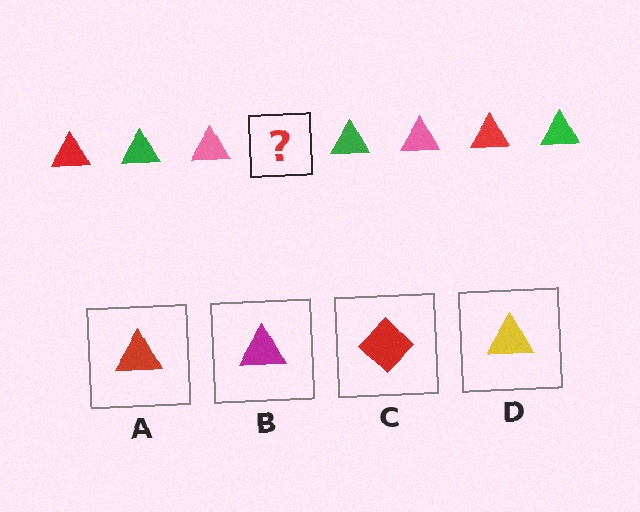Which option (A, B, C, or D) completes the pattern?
A.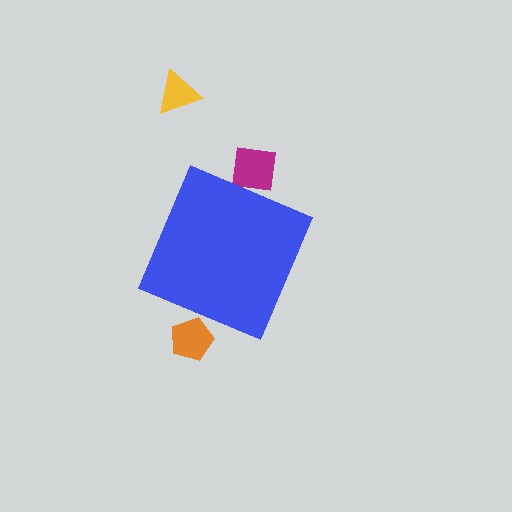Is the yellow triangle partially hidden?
No, the yellow triangle is fully visible.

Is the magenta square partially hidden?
Yes, the magenta square is partially hidden behind the blue diamond.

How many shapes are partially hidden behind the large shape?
2 shapes are partially hidden.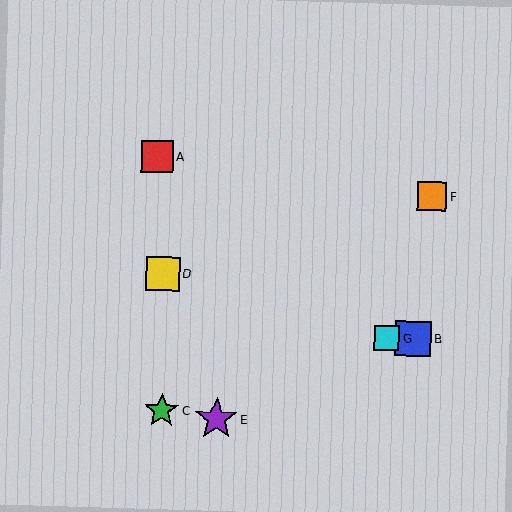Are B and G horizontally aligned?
Yes, both are at y≈339.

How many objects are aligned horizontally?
2 objects (B, G) are aligned horizontally.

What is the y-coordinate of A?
Object A is at y≈156.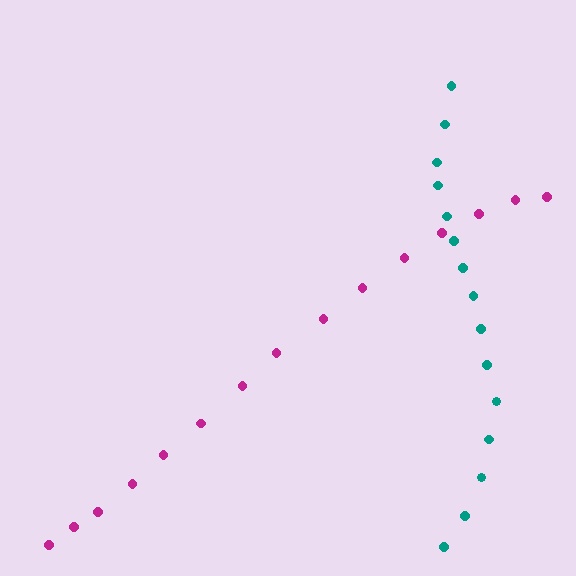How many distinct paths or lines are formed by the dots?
There are 2 distinct paths.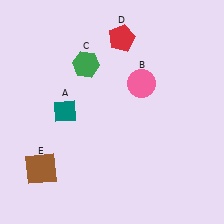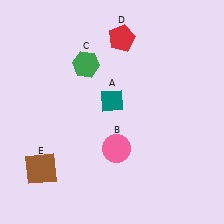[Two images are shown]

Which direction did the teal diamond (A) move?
The teal diamond (A) moved right.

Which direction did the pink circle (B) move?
The pink circle (B) moved down.